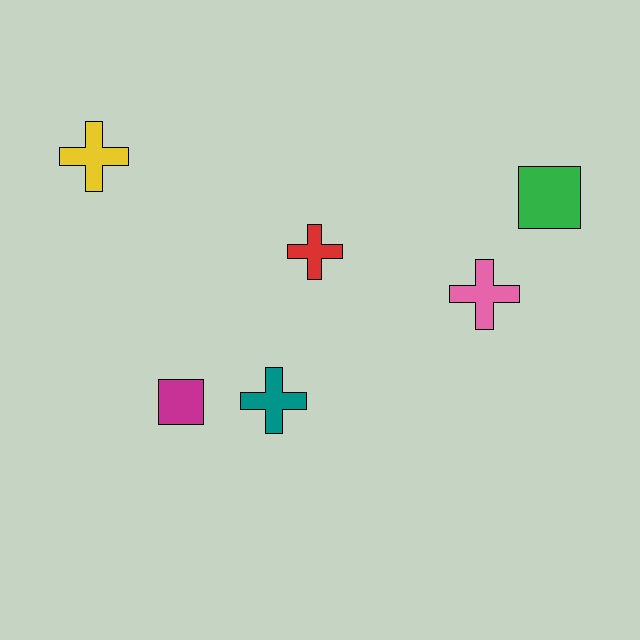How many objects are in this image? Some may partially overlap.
There are 6 objects.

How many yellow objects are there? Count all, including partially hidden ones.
There is 1 yellow object.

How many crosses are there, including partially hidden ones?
There are 4 crosses.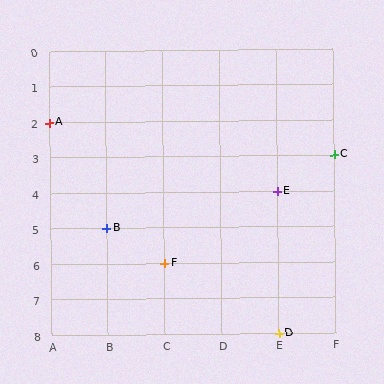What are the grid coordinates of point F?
Point F is at grid coordinates (C, 6).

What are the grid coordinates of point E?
Point E is at grid coordinates (E, 4).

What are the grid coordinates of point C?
Point C is at grid coordinates (F, 3).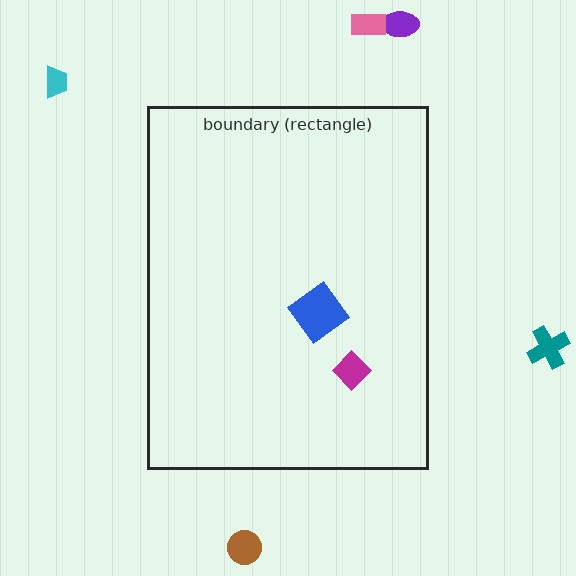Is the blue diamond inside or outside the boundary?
Inside.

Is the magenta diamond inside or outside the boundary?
Inside.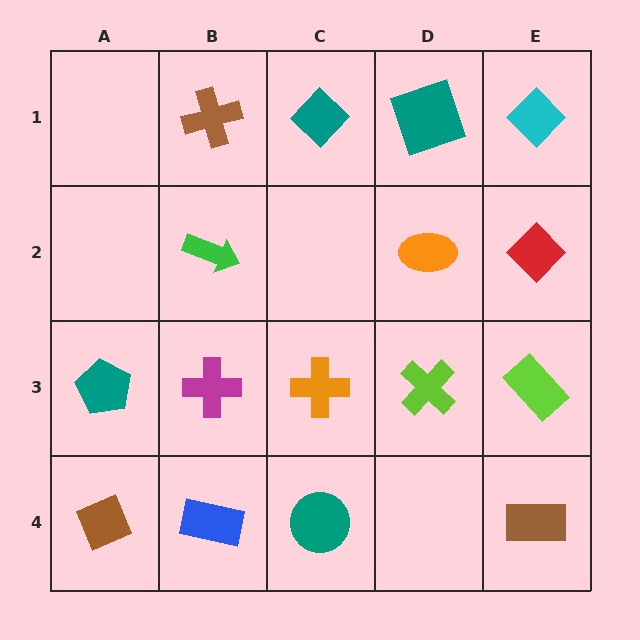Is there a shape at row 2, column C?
No, that cell is empty.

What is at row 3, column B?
A magenta cross.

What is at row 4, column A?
A brown diamond.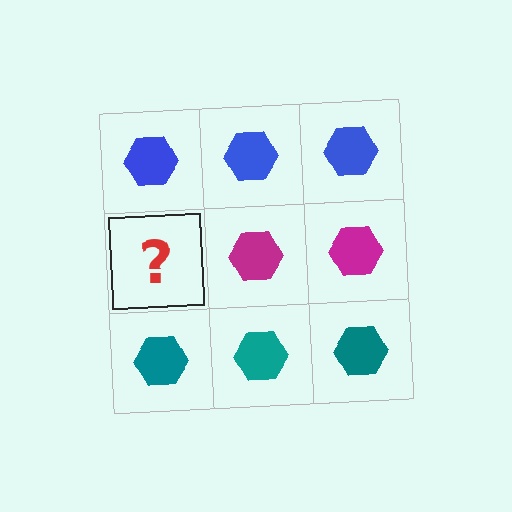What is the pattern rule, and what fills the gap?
The rule is that each row has a consistent color. The gap should be filled with a magenta hexagon.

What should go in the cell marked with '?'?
The missing cell should contain a magenta hexagon.